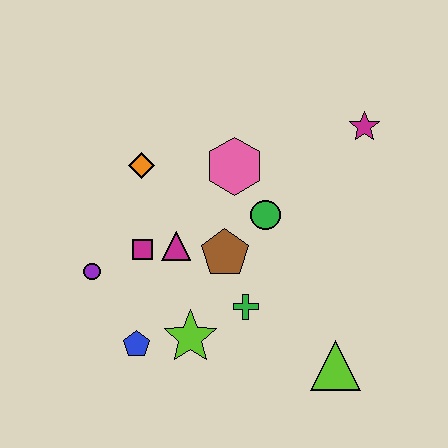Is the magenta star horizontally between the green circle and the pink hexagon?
No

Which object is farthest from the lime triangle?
The orange diamond is farthest from the lime triangle.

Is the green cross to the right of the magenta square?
Yes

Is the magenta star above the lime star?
Yes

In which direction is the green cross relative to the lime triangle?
The green cross is to the left of the lime triangle.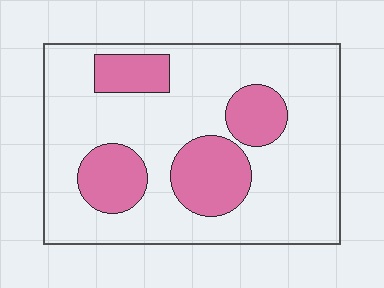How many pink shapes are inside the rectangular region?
4.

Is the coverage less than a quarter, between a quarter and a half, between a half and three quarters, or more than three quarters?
Between a quarter and a half.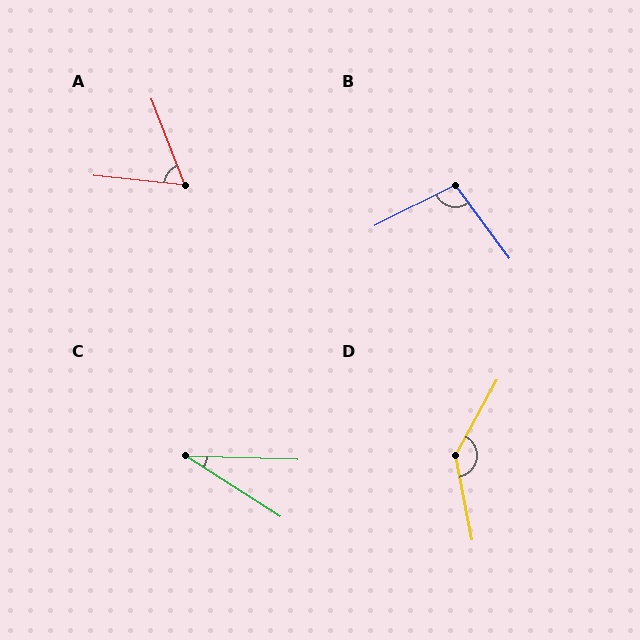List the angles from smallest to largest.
C (31°), A (63°), B (100°), D (140°).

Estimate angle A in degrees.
Approximately 63 degrees.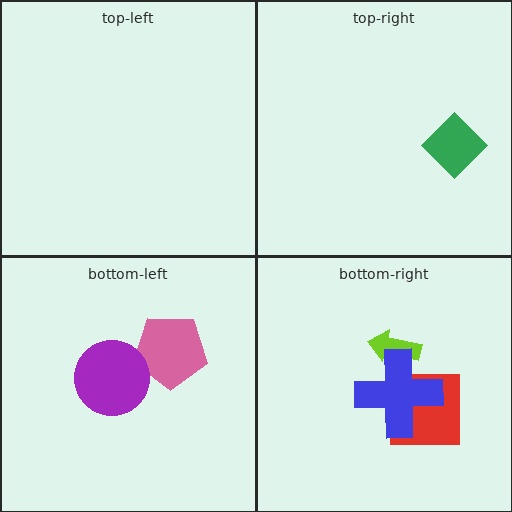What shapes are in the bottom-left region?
The pink pentagon, the purple circle.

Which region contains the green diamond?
The top-right region.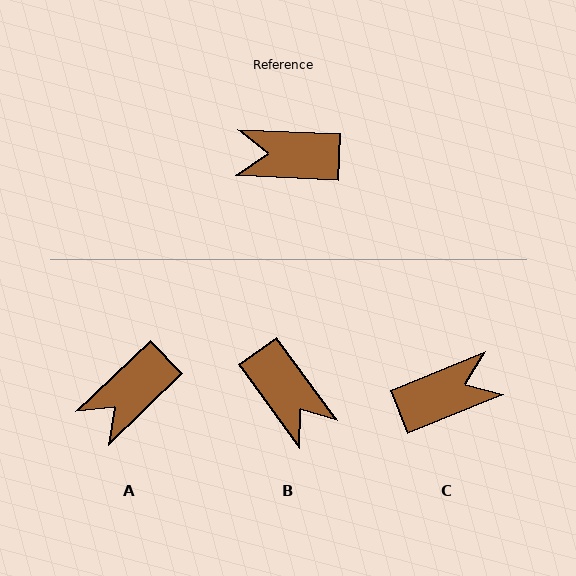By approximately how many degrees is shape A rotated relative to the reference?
Approximately 47 degrees counter-clockwise.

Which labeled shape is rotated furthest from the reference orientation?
C, about 155 degrees away.